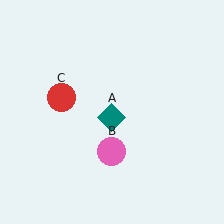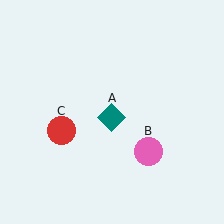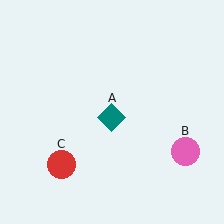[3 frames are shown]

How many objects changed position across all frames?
2 objects changed position: pink circle (object B), red circle (object C).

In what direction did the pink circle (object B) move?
The pink circle (object B) moved right.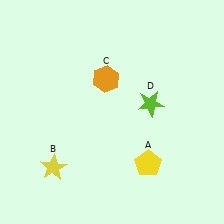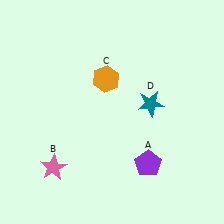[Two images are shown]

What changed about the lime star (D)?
In Image 1, D is lime. In Image 2, it changed to teal.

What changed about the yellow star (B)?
In Image 1, B is yellow. In Image 2, it changed to pink.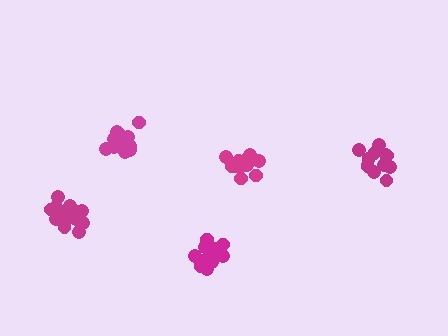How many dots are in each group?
Group 1: 11 dots, Group 2: 17 dots, Group 3: 17 dots, Group 4: 13 dots, Group 5: 11 dots (69 total).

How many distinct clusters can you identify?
There are 5 distinct clusters.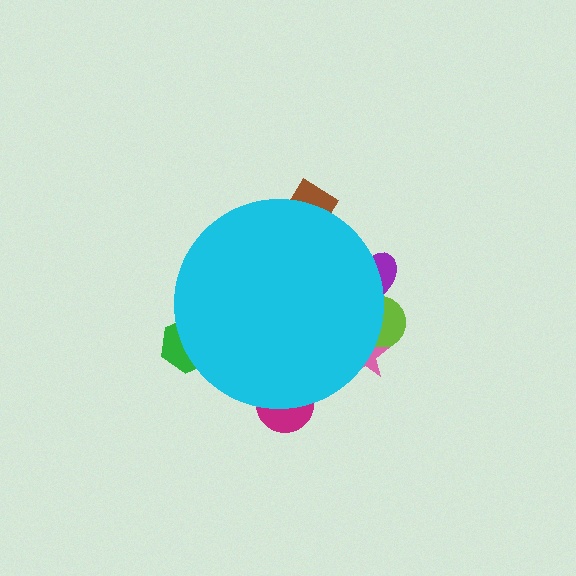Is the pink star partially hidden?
Yes, the pink star is partially hidden behind the cyan circle.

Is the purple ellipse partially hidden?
Yes, the purple ellipse is partially hidden behind the cyan circle.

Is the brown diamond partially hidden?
Yes, the brown diamond is partially hidden behind the cyan circle.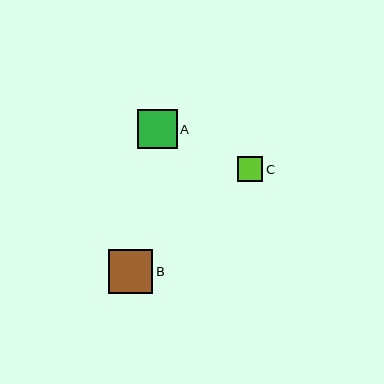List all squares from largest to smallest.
From largest to smallest: B, A, C.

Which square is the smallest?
Square C is the smallest with a size of approximately 25 pixels.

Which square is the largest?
Square B is the largest with a size of approximately 44 pixels.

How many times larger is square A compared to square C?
Square A is approximately 1.6 times the size of square C.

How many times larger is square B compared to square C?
Square B is approximately 1.8 times the size of square C.